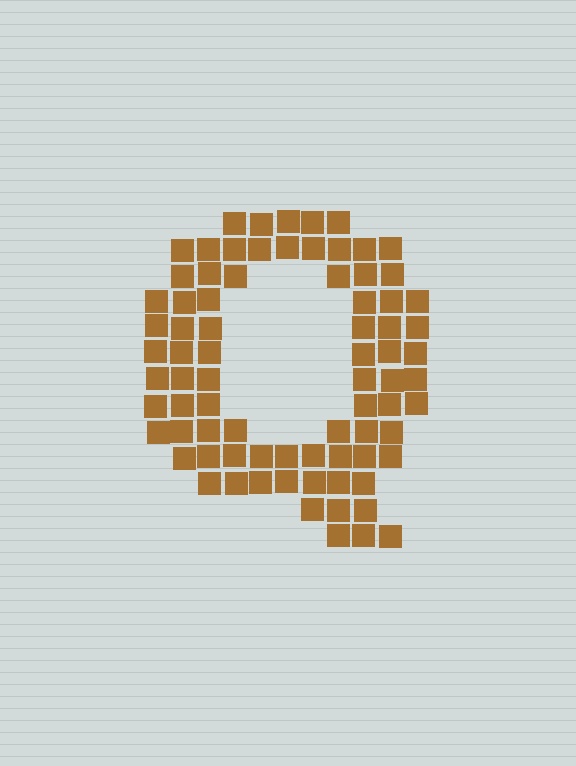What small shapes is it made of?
It is made of small squares.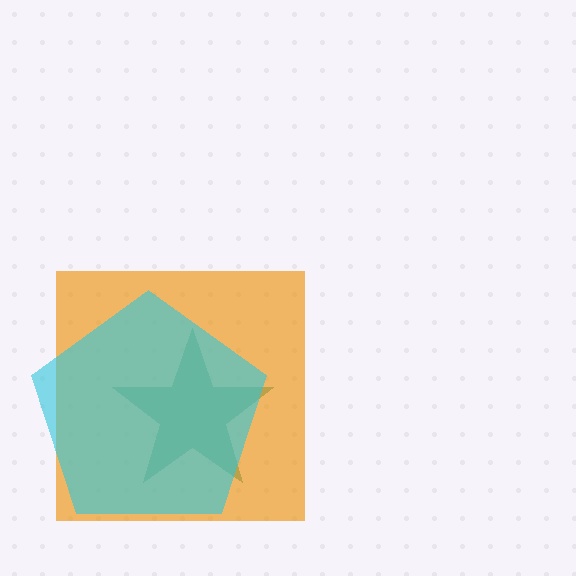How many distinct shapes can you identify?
There are 3 distinct shapes: a teal star, an orange square, a cyan pentagon.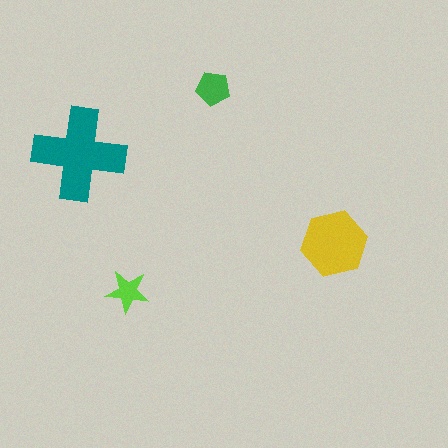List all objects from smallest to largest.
The lime star, the green pentagon, the yellow hexagon, the teal cross.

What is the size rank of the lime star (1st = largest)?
4th.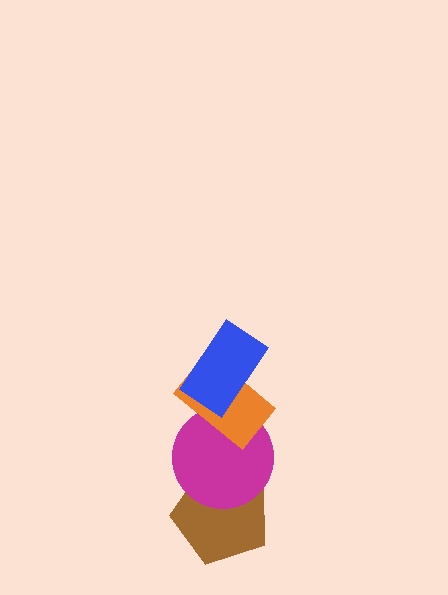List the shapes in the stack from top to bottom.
From top to bottom: the blue rectangle, the orange rectangle, the magenta circle, the brown pentagon.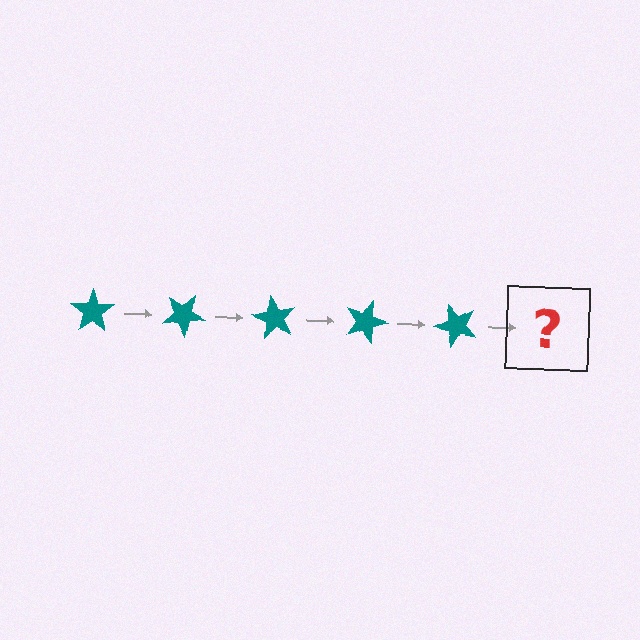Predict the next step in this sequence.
The next step is a teal star rotated 150 degrees.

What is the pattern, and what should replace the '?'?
The pattern is that the star rotates 30 degrees each step. The '?' should be a teal star rotated 150 degrees.